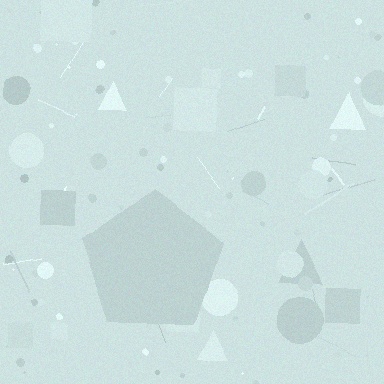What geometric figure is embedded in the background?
A pentagon is embedded in the background.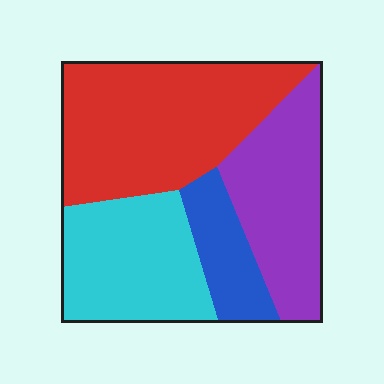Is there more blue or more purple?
Purple.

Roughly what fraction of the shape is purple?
Purple takes up about one quarter (1/4) of the shape.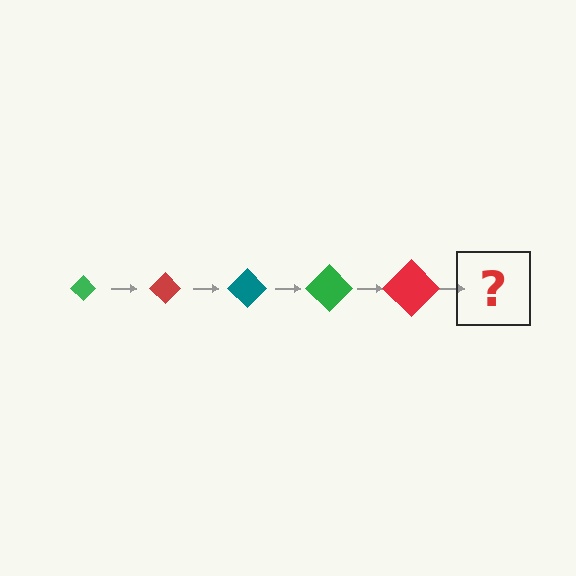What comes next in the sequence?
The next element should be a teal diamond, larger than the previous one.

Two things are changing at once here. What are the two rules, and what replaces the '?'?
The two rules are that the diamond grows larger each step and the color cycles through green, red, and teal. The '?' should be a teal diamond, larger than the previous one.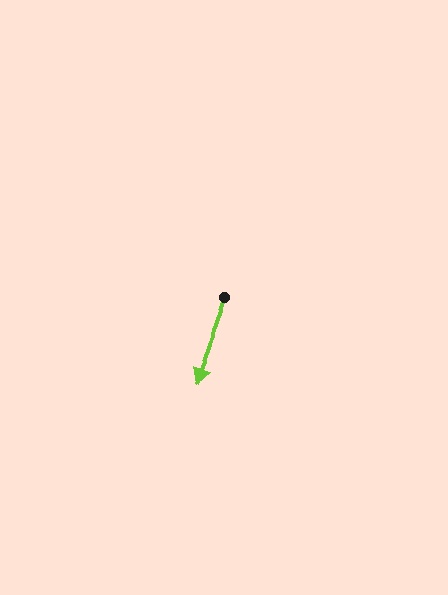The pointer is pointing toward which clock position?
Roughly 7 o'clock.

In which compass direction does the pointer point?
South.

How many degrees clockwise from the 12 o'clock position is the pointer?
Approximately 199 degrees.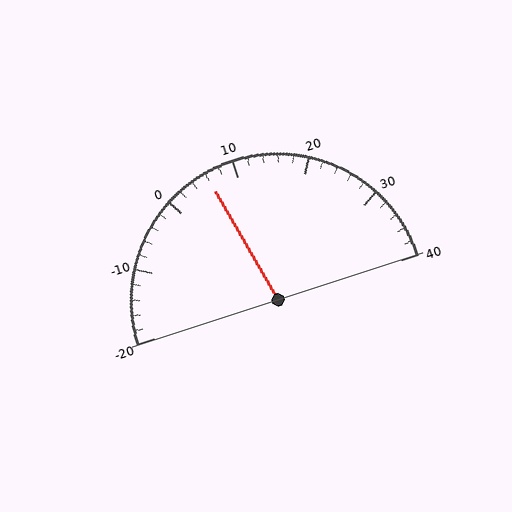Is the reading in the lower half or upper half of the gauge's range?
The reading is in the lower half of the range (-20 to 40).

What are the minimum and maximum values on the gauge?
The gauge ranges from -20 to 40.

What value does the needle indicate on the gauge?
The needle indicates approximately 6.